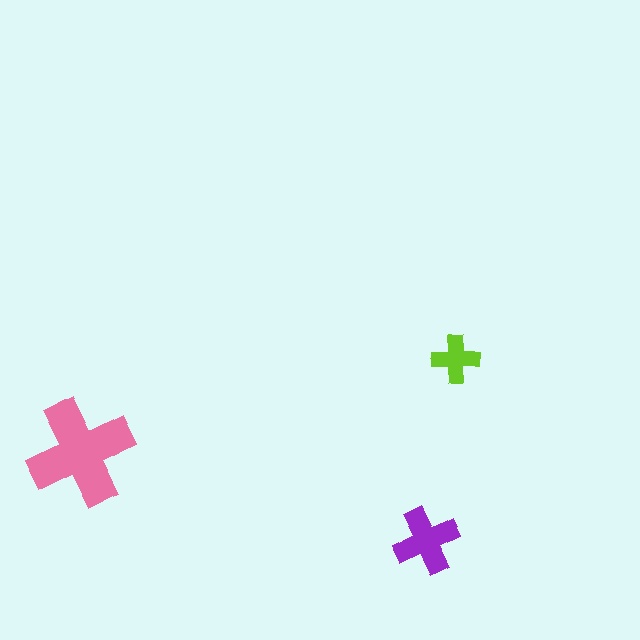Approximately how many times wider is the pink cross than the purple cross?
About 1.5 times wider.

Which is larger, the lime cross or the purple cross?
The purple one.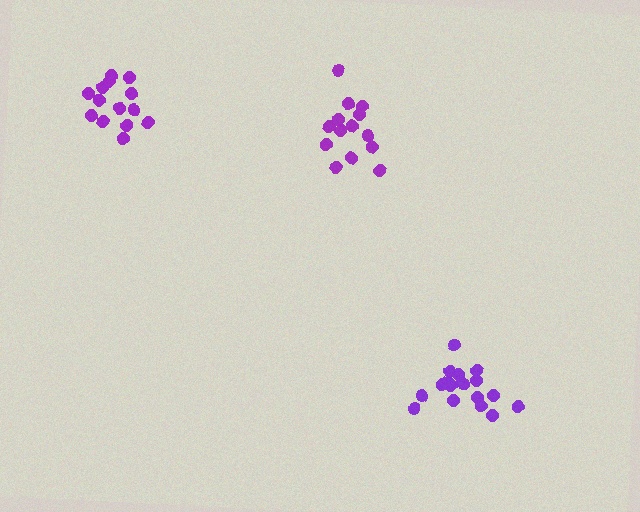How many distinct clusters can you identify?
There are 3 distinct clusters.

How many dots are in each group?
Group 1: 14 dots, Group 2: 14 dots, Group 3: 18 dots (46 total).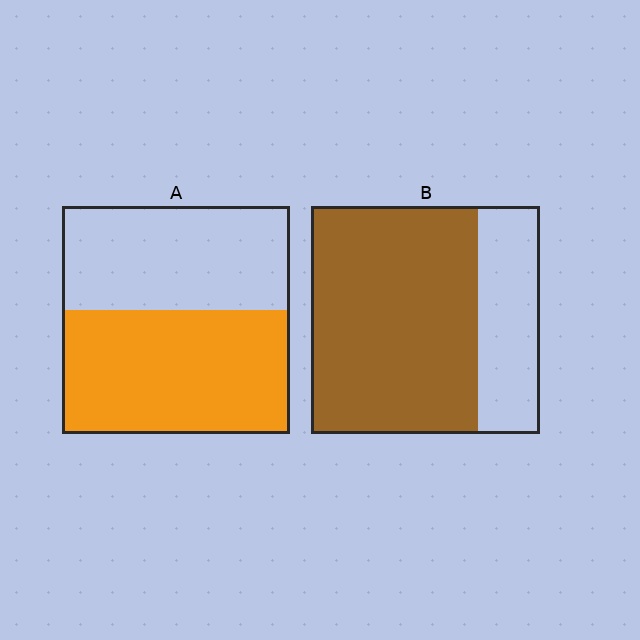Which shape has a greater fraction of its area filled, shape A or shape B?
Shape B.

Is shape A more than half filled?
Yes.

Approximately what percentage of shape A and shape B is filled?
A is approximately 55% and B is approximately 75%.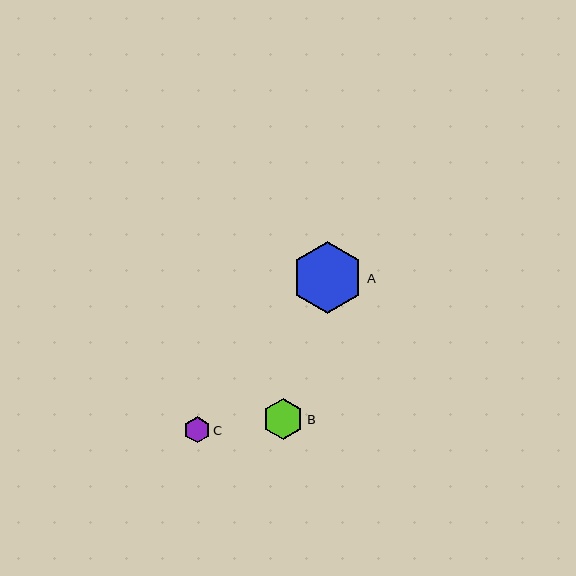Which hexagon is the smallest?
Hexagon C is the smallest with a size of approximately 26 pixels.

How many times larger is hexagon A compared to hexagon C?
Hexagon A is approximately 2.8 times the size of hexagon C.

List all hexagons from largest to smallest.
From largest to smallest: A, B, C.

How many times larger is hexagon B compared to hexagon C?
Hexagon B is approximately 1.6 times the size of hexagon C.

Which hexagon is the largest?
Hexagon A is the largest with a size of approximately 72 pixels.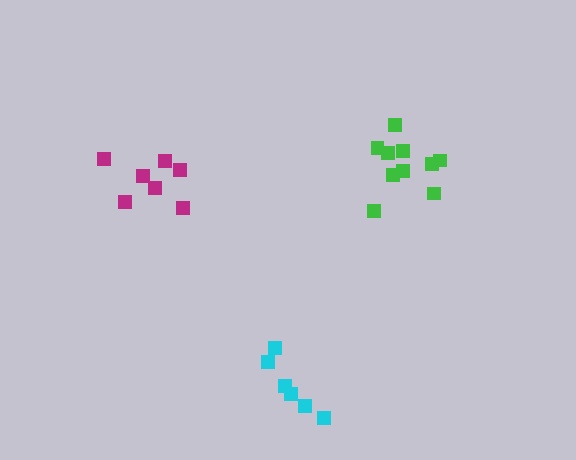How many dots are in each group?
Group 1: 6 dots, Group 2: 7 dots, Group 3: 10 dots (23 total).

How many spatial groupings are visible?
There are 3 spatial groupings.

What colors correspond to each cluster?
The clusters are colored: cyan, magenta, green.